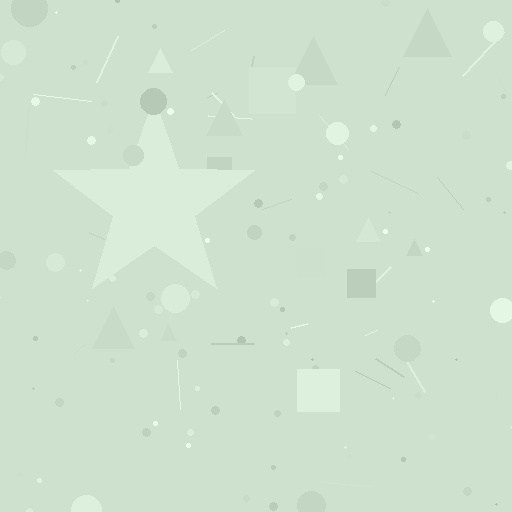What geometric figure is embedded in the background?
A star is embedded in the background.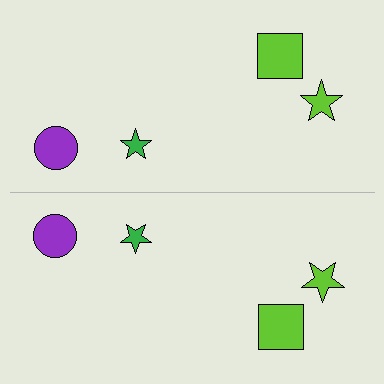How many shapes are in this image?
There are 8 shapes in this image.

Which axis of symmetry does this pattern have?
The pattern has a horizontal axis of symmetry running through the center of the image.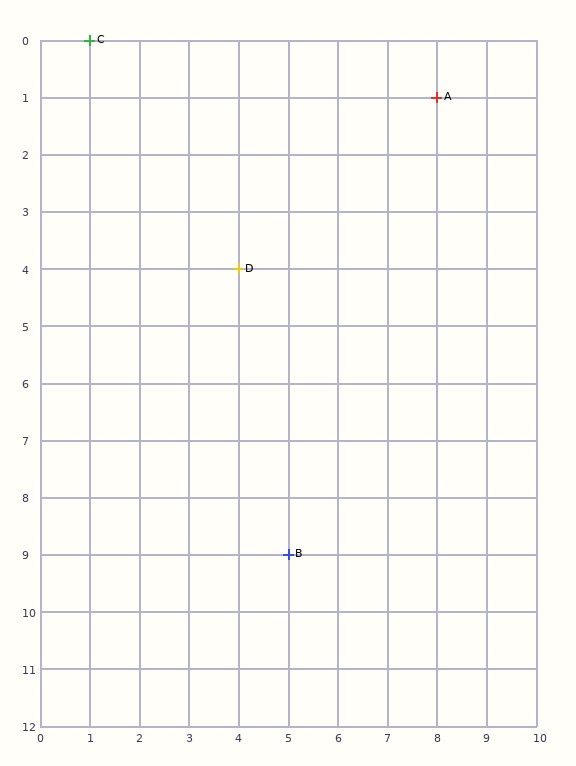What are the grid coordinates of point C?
Point C is at grid coordinates (1, 0).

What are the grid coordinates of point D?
Point D is at grid coordinates (4, 4).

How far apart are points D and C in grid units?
Points D and C are 3 columns and 4 rows apart (about 5.0 grid units diagonally).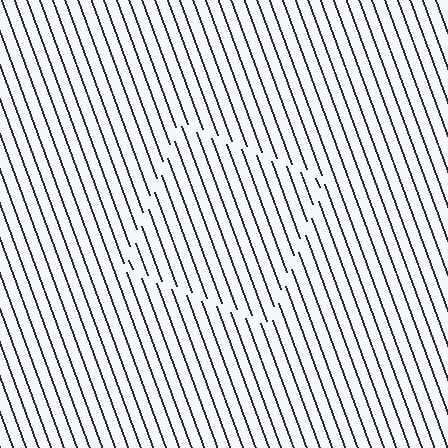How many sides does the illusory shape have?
4 sides — the line-ends trace a square.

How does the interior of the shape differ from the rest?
The interior of the shape contains the same grating, shifted by half a period — the contour is defined by the phase discontinuity where line-ends from the inner and outer gratings abut.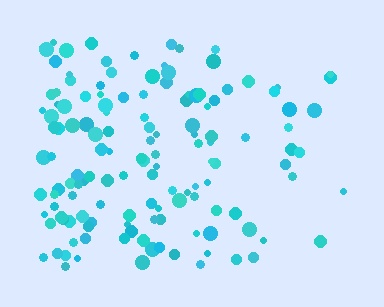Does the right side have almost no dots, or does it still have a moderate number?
Still a moderate number, just noticeably fewer than the left.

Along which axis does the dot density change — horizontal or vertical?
Horizontal.